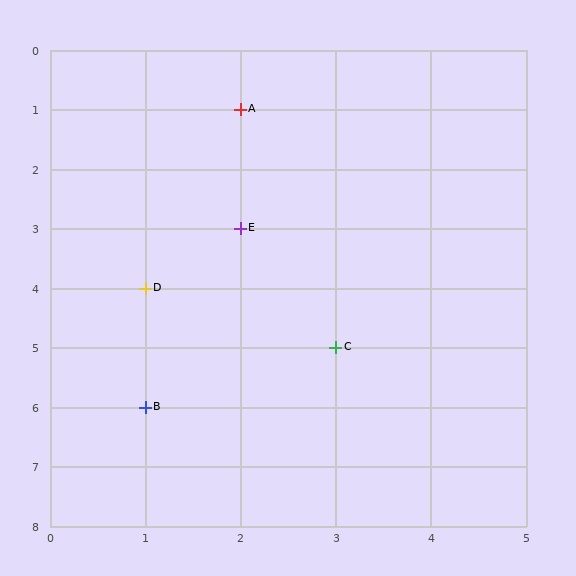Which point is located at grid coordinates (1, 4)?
Point D is at (1, 4).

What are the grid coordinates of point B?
Point B is at grid coordinates (1, 6).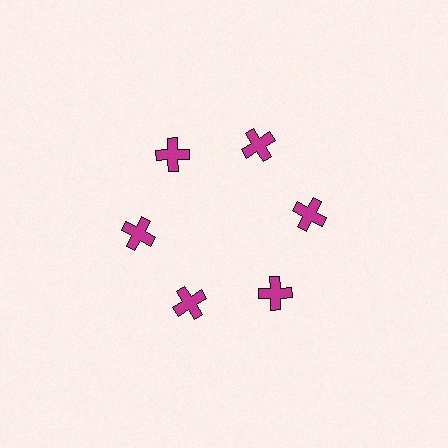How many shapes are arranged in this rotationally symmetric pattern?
There are 6 shapes, arranged in 6 groups of 1.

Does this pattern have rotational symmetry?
Yes, this pattern has 6-fold rotational symmetry. It looks the same after rotating 60 degrees around the center.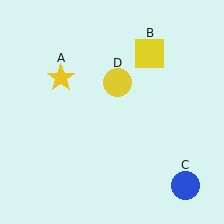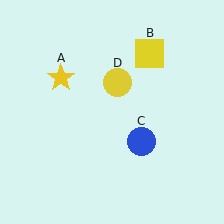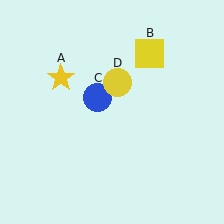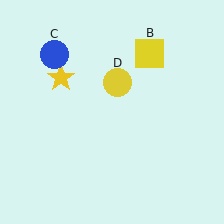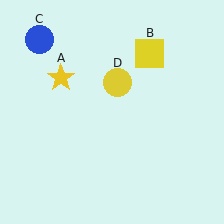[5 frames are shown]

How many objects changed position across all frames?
1 object changed position: blue circle (object C).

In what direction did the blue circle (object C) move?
The blue circle (object C) moved up and to the left.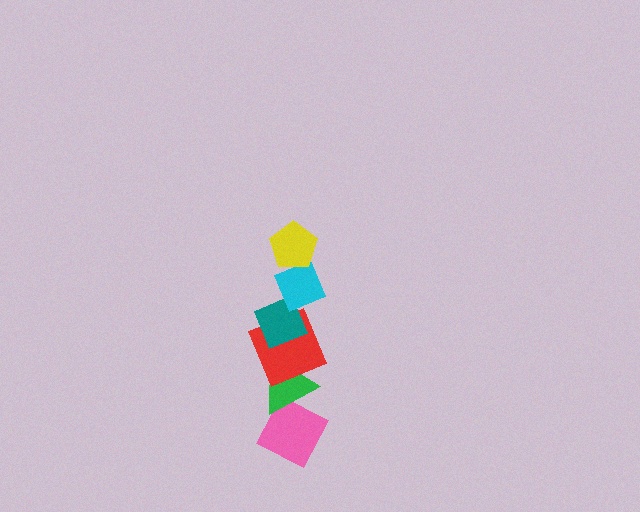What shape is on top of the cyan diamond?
The yellow pentagon is on top of the cyan diamond.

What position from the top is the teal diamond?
The teal diamond is 3rd from the top.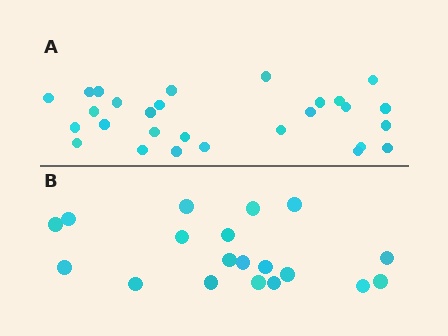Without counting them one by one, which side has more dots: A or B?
Region A (the top region) has more dots.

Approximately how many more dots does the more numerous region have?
Region A has roughly 8 or so more dots than region B.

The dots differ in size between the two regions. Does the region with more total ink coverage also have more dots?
No. Region B has more total ink coverage because its dots are larger, but region A actually contains more individual dots. Total area can be misleading — the number of items is what matters here.